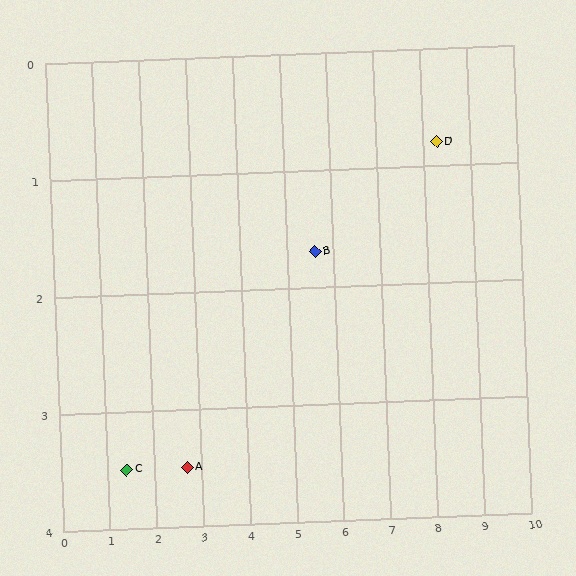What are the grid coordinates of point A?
Point A is at approximately (2.7, 3.5).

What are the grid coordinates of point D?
Point D is at approximately (8.3, 0.8).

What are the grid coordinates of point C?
Point C is at approximately (1.4, 3.5).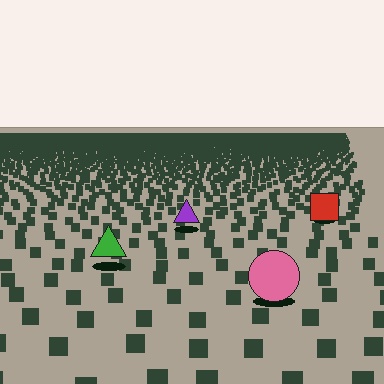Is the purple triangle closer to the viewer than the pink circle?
No. The pink circle is closer — you can tell from the texture gradient: the ground texture is coarser near it.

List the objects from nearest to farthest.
From nearest to farthest: the pink circle, the green triangle, the purple triangle, the red square.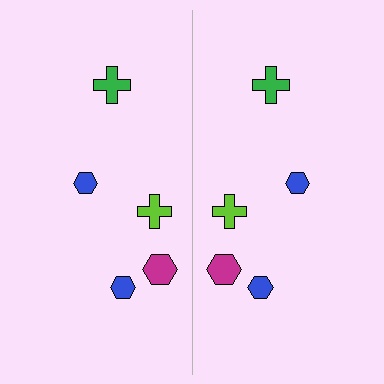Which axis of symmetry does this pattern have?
The pattern has a vertical axis of symmetry running through the center of the image.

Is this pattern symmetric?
Yes, this pattern has bilateral (reflection) symmetry.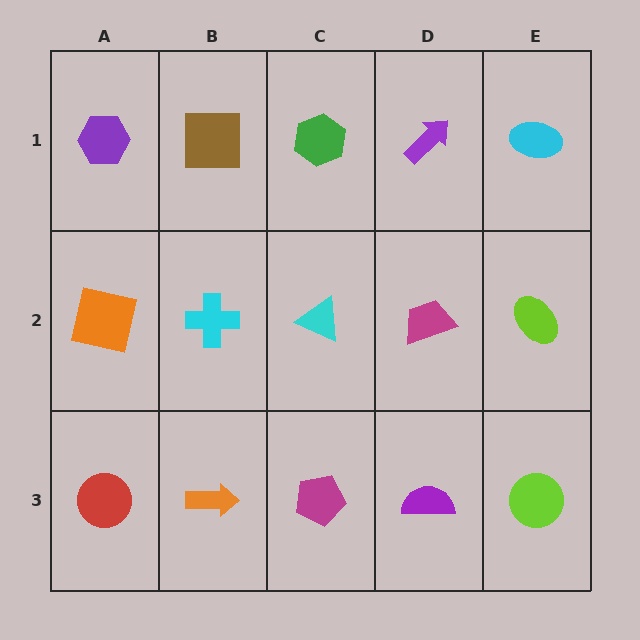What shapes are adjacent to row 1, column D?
A magenta trapezoid (row 2, column D), a green hexagon (row 1, column C), a cyan ellipse (row 1, column E).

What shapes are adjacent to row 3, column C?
A cyan triangle (row 2, column C), an orange arrow (row 3, column B), a purple semicircle (row 3, column D).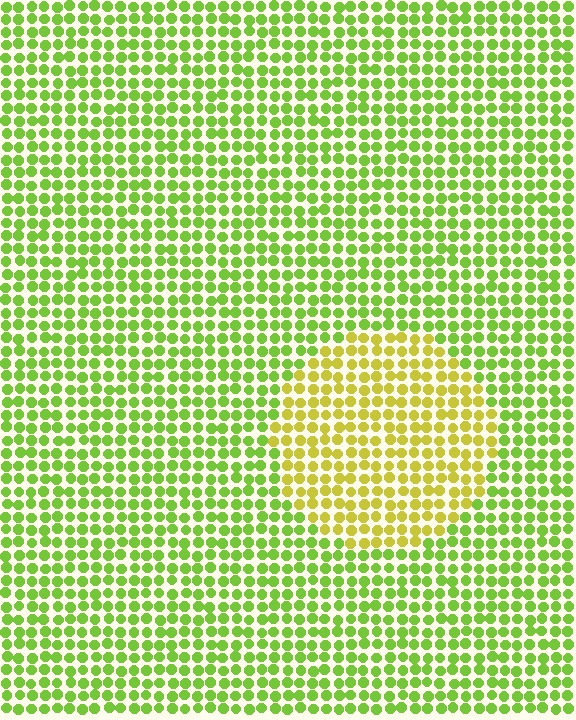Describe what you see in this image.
The image is filled with small lime elements in a uniform arrangement. A circle-shaped region is visible where the elements are tinted to a slightly different hue, forming a subtle color boundary.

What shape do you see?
I see a circle.